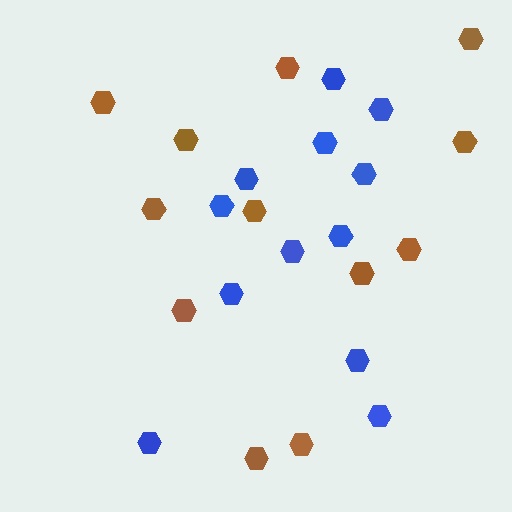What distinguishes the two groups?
There are 2 groups: one group of brown hexagons (12) and one group of blue hexagons (12).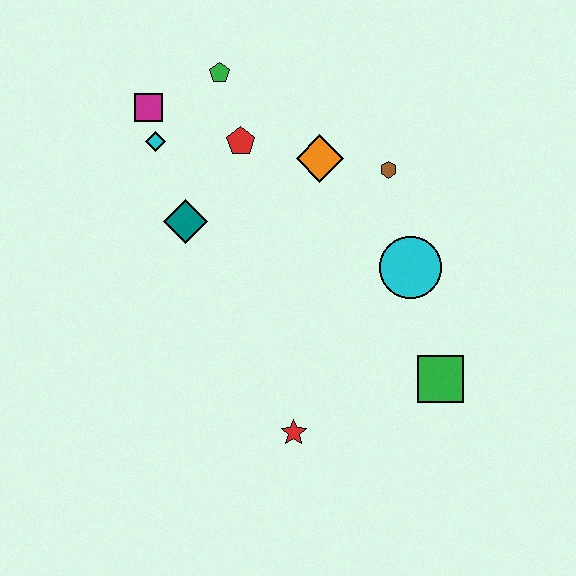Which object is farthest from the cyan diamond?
The green square is farthest from the cyan diamond.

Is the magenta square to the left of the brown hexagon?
Yes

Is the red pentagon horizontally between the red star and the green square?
No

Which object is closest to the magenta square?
The cyan diamond is closest to the magenta square.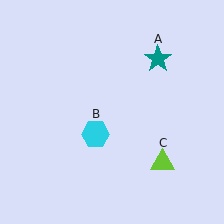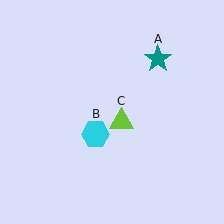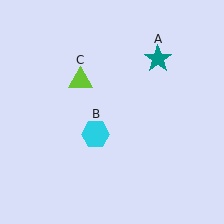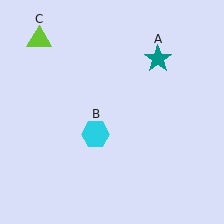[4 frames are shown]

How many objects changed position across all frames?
1 object changed position: lime triangle (object C).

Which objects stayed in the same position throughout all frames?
Teal star (object A) and cyan hexagon (object B) remained stationary.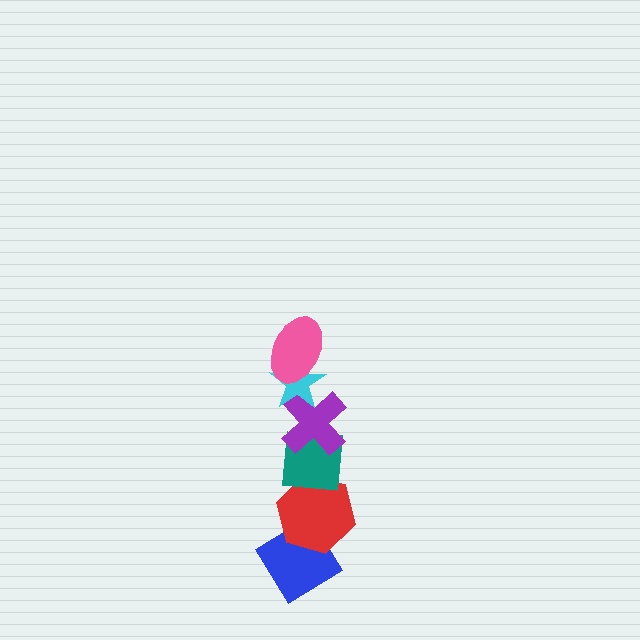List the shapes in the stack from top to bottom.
From top to bottom: the pink ellipse, the cyan star, the purple cross, the teal square, the red hexagon, the blue diamond.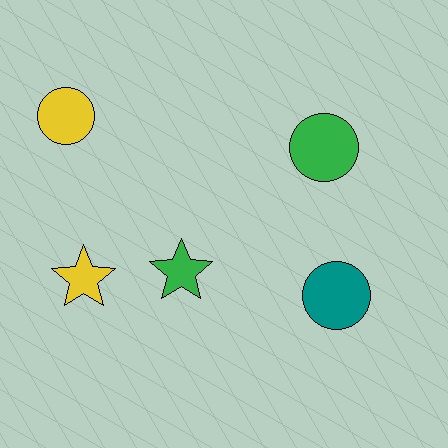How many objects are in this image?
There are 5 objects.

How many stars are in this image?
There are 2 stars.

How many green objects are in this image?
There are 2 green objects.